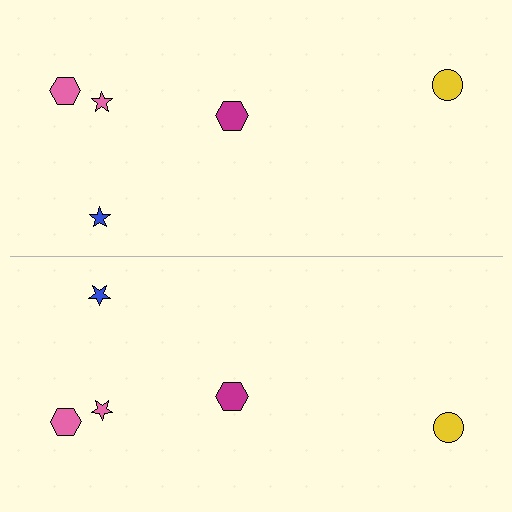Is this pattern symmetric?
Yes, this pattern has bilateral (reflection) symmetry.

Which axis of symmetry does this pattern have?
The pattern has a horizontal axis of symmetry running through the center of the image.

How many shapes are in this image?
There are 10 shapes in this image.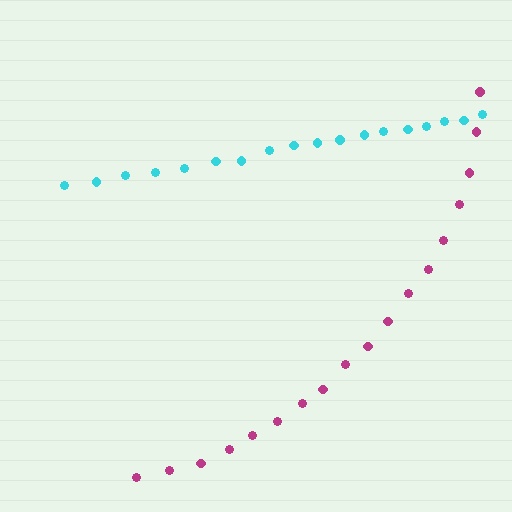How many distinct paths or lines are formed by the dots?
There are 2 distinct paths.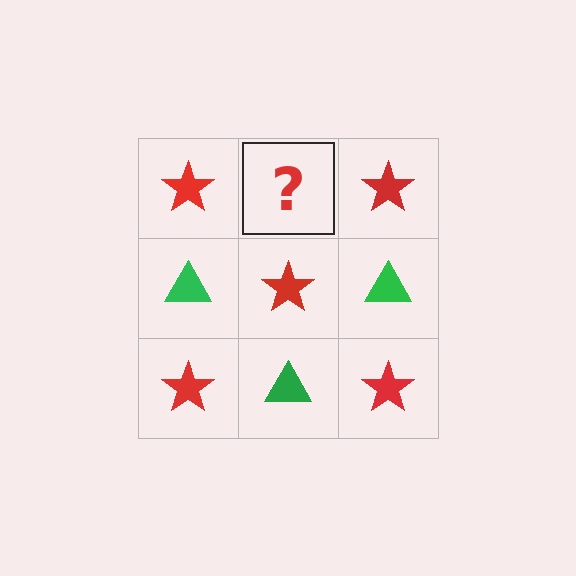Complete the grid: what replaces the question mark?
The question mark should be replaced with a green triangle.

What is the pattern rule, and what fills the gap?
The rule is that it alternates red star and green triangle in a checkerboard pattern. The gap should be filled with a green triangle.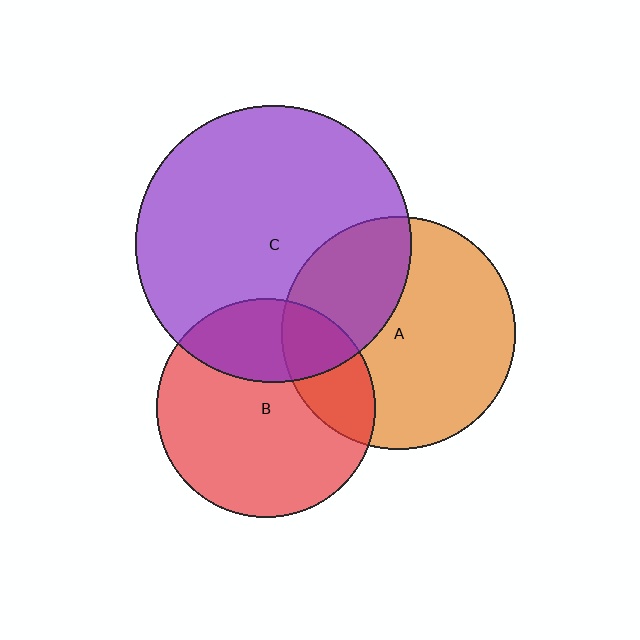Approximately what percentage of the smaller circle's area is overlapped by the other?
Approximately 30%.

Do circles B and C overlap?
Yes.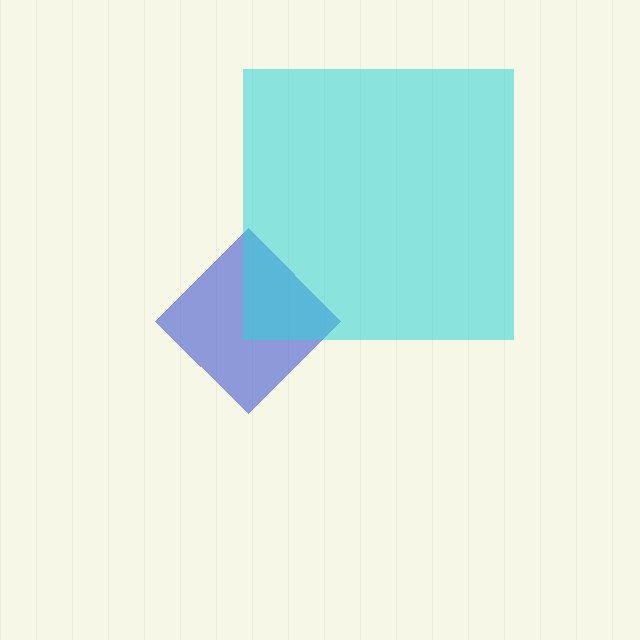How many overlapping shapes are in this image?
There are 2 overlapping shapes in the image.